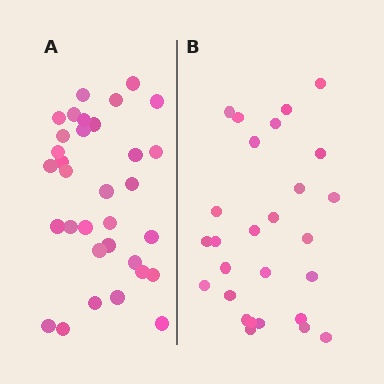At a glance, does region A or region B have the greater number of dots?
Region A (the left region) has more dots.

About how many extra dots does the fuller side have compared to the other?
Region A has about 6 more dots than region B.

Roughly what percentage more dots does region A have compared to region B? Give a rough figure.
About 20% more.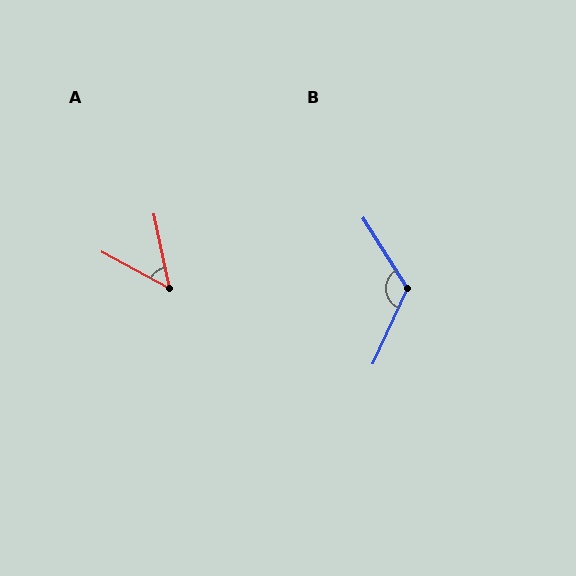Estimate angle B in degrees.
Approximately 123 degrees.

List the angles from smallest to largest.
A (50°), B (123°).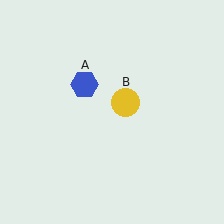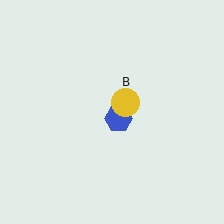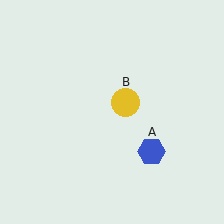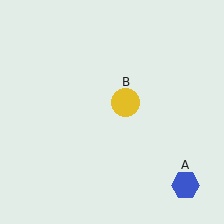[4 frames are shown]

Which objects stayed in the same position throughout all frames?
Yellow circle (object B) remained stationary.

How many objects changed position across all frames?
1 object changed position: blue hexagon (object A).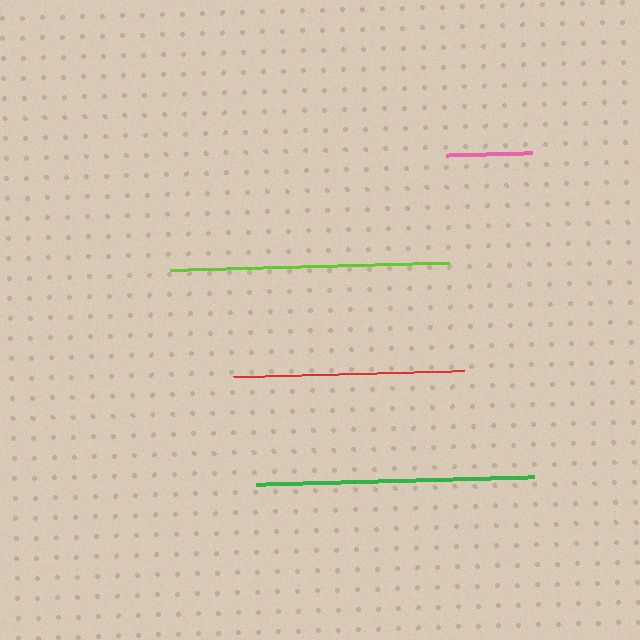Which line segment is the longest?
The lime line is the longest at approximately 279 pixels.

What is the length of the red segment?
The red segment is approximately 231 pixels long.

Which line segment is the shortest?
The pink line is the shortest at approximately 87 pixels.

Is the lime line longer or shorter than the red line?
The lime line is longer than the red line.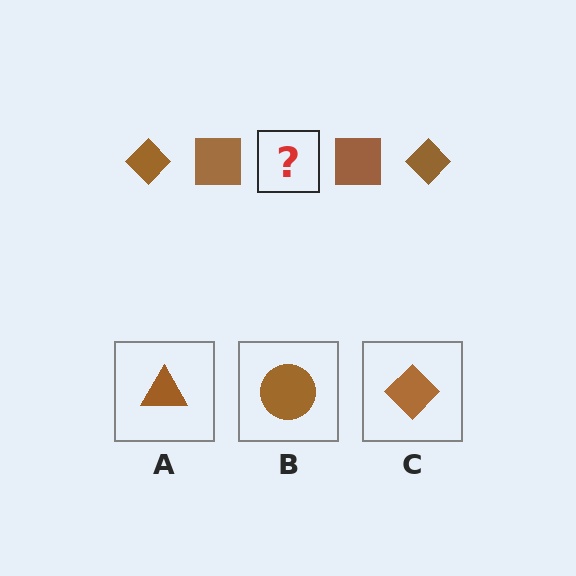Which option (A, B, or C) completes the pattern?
C.